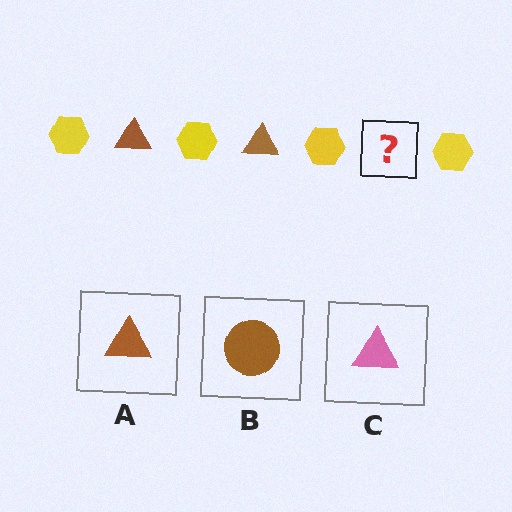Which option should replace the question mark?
Option A.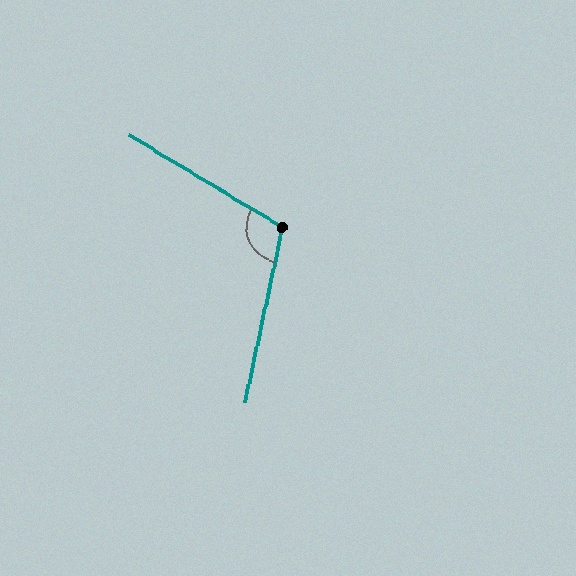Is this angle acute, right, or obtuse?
It is obtuse.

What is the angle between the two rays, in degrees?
Approximately 109 degrees.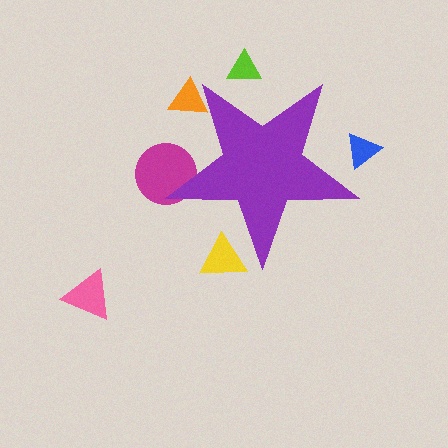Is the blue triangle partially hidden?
Yes, the blue triangle is partially hidden behind the purple star.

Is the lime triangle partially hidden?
Yes, the lime triangle is partially hidden behind the purple star.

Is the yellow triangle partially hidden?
Yes, the yellow triangle is partially hidden behind the purple star.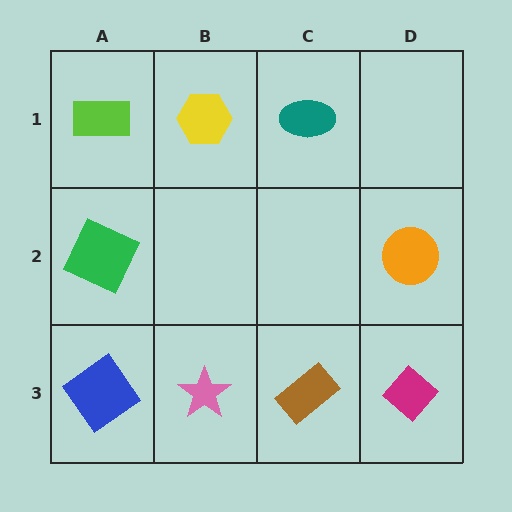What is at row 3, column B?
A pink star.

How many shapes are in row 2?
2 shapes.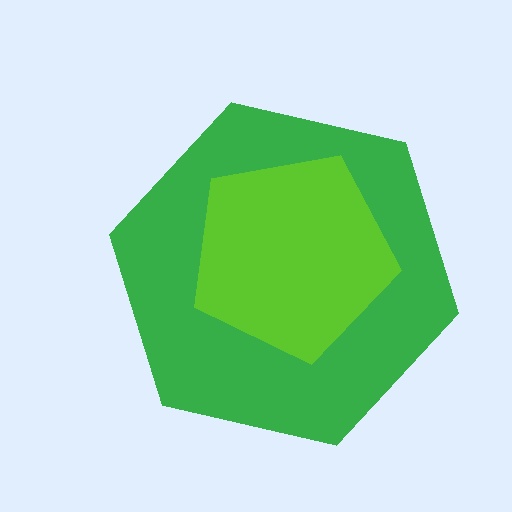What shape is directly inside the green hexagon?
The lime pentagon.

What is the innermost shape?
The lime pentagon.